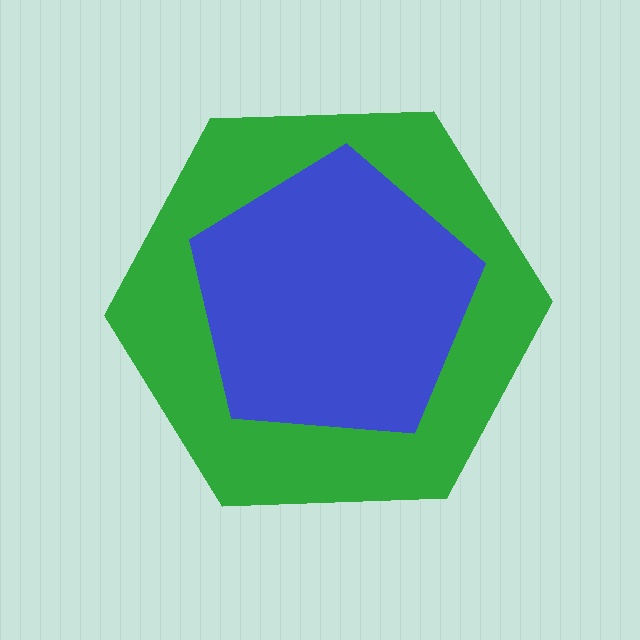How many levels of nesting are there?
2.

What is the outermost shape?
The green hexagon.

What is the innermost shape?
The blue pentagon.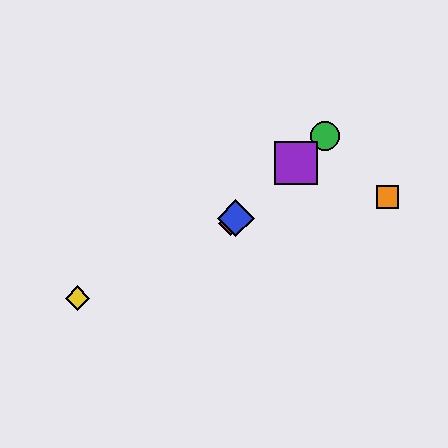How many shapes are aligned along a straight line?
4 shapes (the red diamond, the blue diamond, the green circle, the purple square) are aligned along a straight line.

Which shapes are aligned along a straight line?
The red diamond, the blue diamond, the green circle, the purple square are aligned along a straight line.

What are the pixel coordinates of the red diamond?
The red diamond is at (230, 223).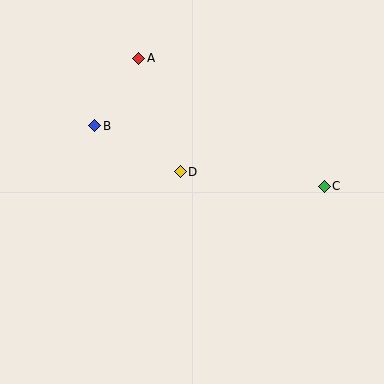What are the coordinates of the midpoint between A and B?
The midpoint between A and B is at (117, 92).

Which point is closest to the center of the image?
Point D at (180, 172) is closest to the center.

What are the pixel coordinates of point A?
Point A is at (139, 58).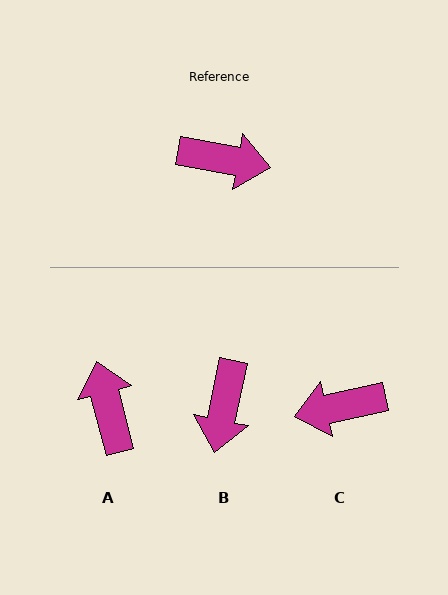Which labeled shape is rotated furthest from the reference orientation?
C, about 157 degrees away.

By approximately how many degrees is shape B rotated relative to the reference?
Approximately 91 degrees clockwise.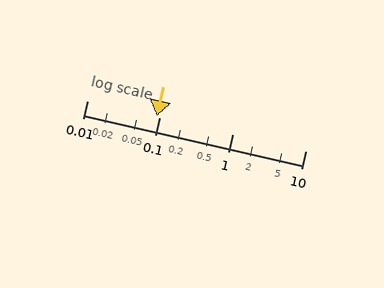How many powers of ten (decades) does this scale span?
The scale spans 3 decades, from 0.01 to 10.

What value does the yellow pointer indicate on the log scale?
The pointer indicates approximately 0.09.